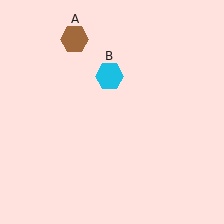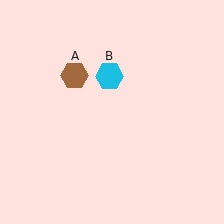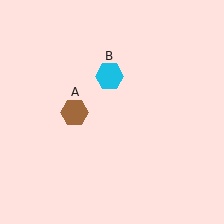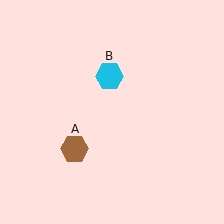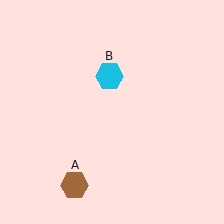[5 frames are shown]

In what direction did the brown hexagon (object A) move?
The brown hexagon (object A) moved down.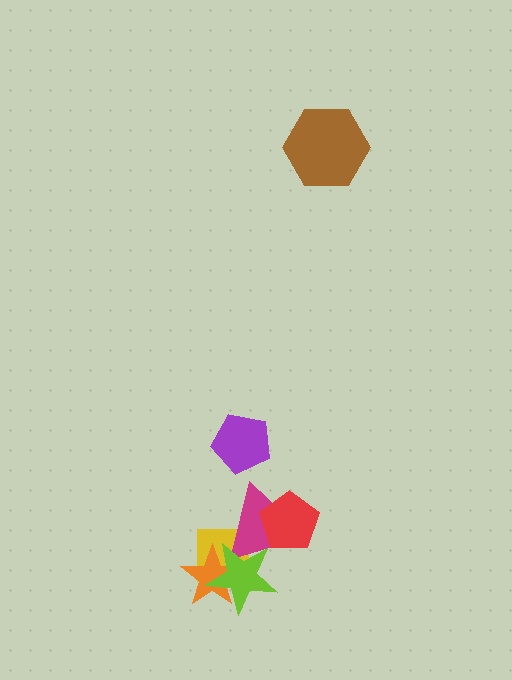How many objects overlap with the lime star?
3 objects overlap with the lime star.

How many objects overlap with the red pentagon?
1 object overlaps with the red pentagon.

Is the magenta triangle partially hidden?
Yes, it is partially covered by another shape.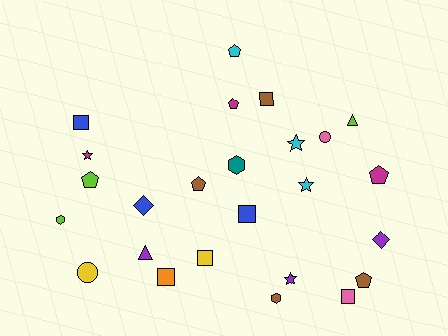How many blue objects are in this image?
There are 3 blue objects.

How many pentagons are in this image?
There are 6 pentagons.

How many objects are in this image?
There are 25 objects.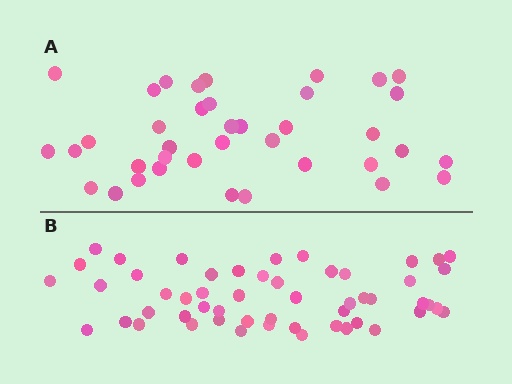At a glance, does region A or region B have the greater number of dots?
Region B (the bottom region) has more dots.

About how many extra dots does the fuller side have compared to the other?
Region B has approximately 15 more dots than region A.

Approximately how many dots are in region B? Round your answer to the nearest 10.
About 50 dots. (The exact count is 53, which rounds to 50.)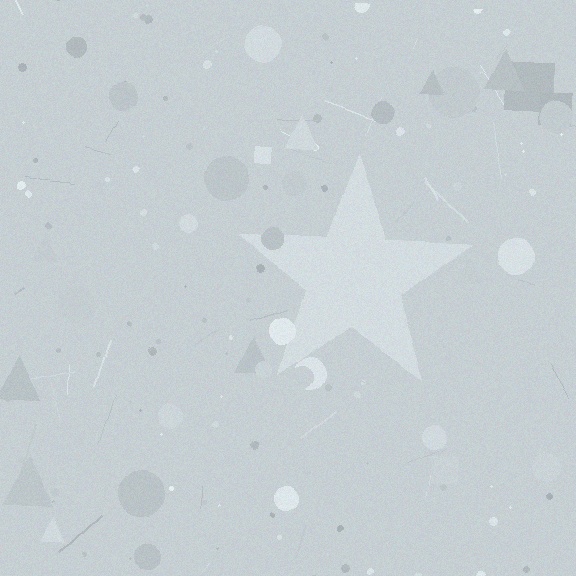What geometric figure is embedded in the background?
A star is embedded in the background.